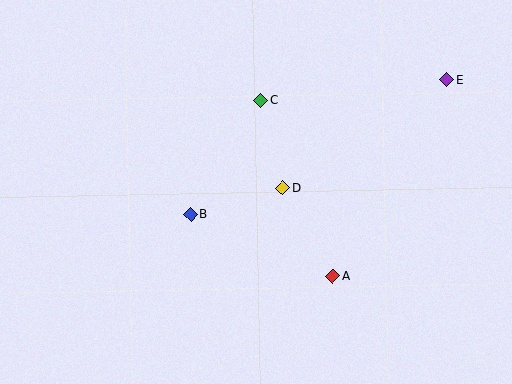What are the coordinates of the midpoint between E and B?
The midpoint between E and B is at (319, 147).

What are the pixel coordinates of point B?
Point B is at (191, 214).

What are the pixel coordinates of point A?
Point A is at (333, 276).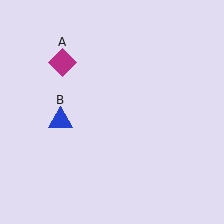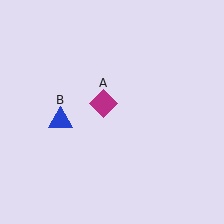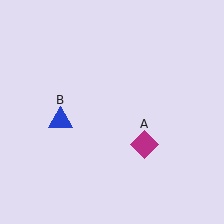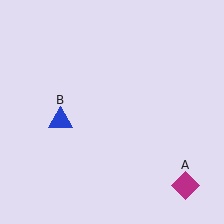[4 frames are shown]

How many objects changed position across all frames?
1 object changed position: magenta diamond (object A).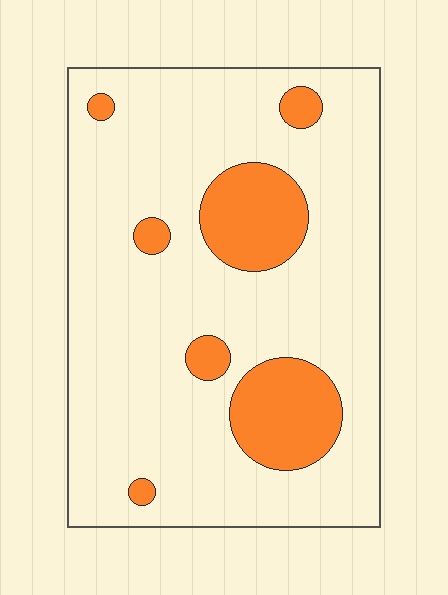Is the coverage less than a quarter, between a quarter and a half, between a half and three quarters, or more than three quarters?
Less than a quarter.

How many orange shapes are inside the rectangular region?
7.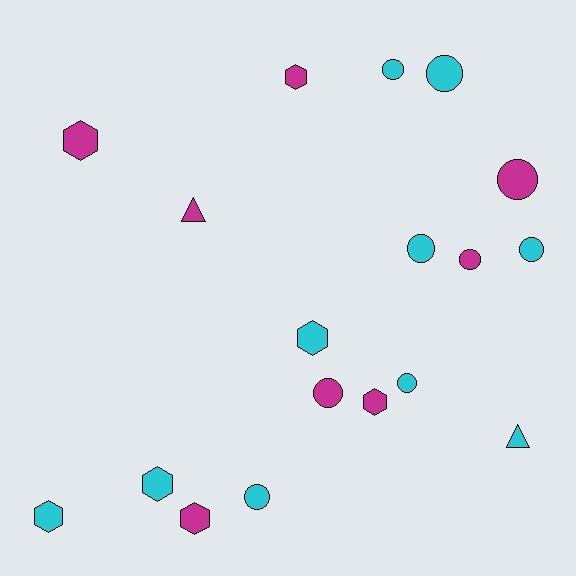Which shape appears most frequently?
Circle, with 9 objects.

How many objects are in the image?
There are 18 objects.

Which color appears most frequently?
Cyan, with 10 objects.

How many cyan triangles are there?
There is 1 cyan triangle.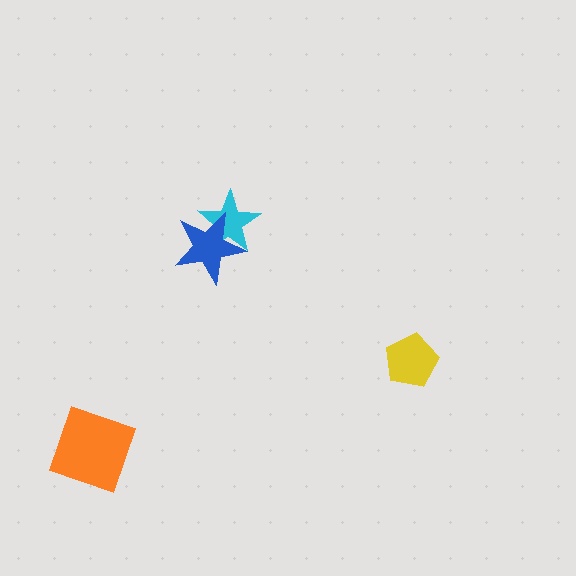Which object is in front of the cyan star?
The blue star is in front of the cyan star.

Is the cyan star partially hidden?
Yes, it is partially covered by another shape.